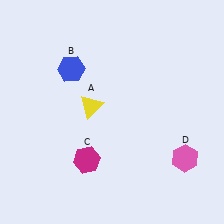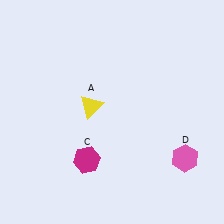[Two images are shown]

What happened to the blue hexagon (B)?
The blue hexagon (B) was removed in Image 2. It was in the top-left area of Image 1.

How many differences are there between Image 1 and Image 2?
There is 1 difference between the two images.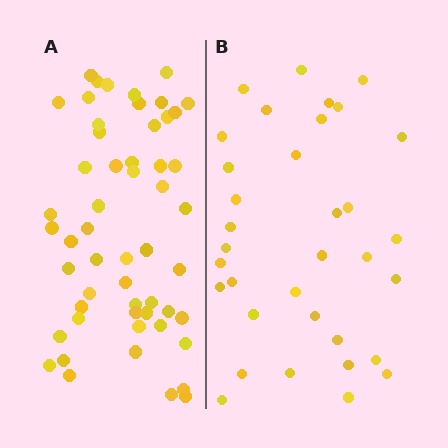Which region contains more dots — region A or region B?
Region A (the left region) has more dots.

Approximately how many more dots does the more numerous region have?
Region A has approximately 20 more dots than region B.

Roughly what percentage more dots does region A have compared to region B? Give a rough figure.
About 60% more.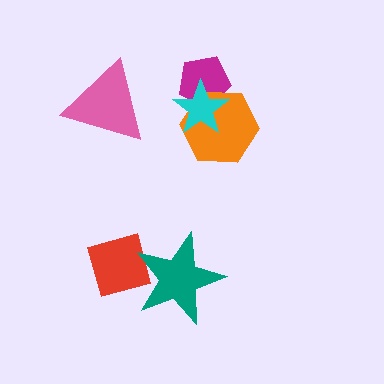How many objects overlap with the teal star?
1 object overlaps with the teal star.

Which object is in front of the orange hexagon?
The cyan star is in front of the orange hexagon.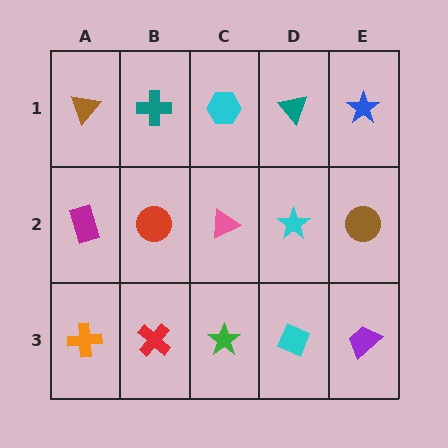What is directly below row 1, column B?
A red circle.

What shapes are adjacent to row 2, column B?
A teal cross (row 1, column B), a red cross (row 3, column B), a magenta rectangle (row 2, column A), a pink triangle (row 2, column C).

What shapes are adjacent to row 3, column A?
A magenta rectangle (row 2, column A), a red cross (row 3, column B).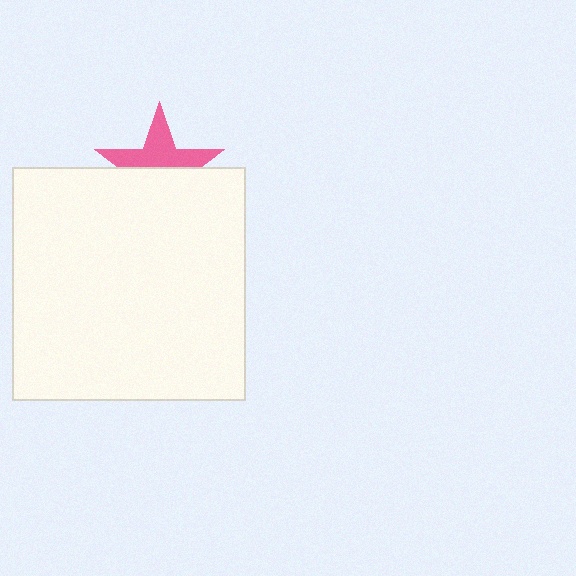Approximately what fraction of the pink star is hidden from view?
Roughly 51% of the pink star is hidden behind the white rectangle.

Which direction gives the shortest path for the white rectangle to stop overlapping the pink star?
Moving down gives the shortest separation.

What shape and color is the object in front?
The object in front is a white rectangle.